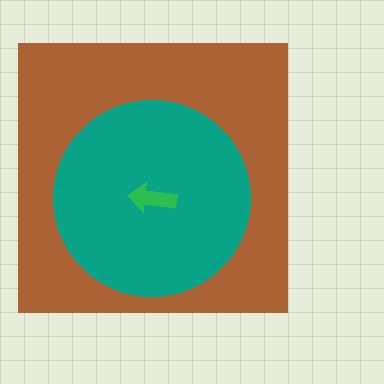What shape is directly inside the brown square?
The teal circle.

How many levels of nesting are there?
3.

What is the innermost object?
The green arrow.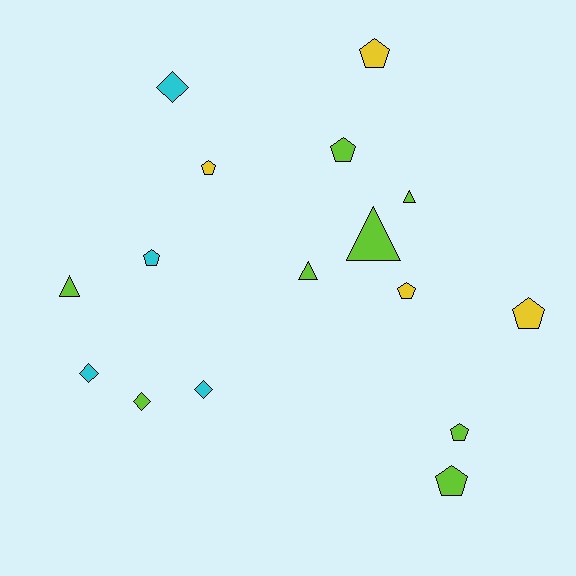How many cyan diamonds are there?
There are 3 cyan diamonds.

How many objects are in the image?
There are 16 objects.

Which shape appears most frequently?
Pentagon, with 8 objects.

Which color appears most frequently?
Lime, with 8 objects.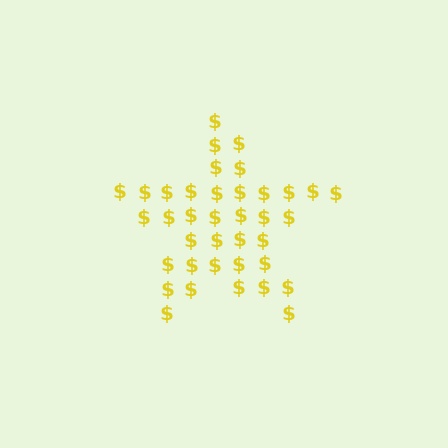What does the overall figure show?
The overall figure shows a star.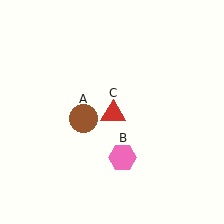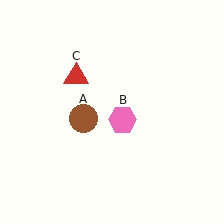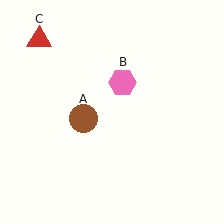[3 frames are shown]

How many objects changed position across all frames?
2 objects changed position: pink hexagon (object B), red triangle (object C).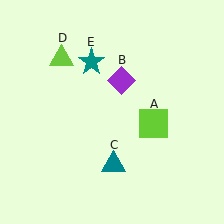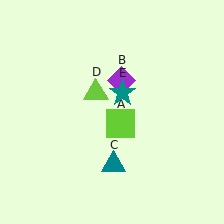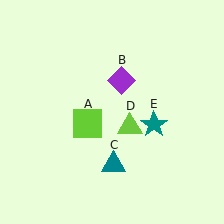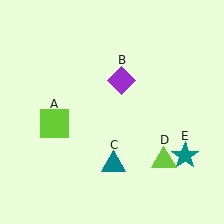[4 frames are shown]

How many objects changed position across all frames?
3 objects changed position: lime square (object A), lime triangle (object D), teal star (object E).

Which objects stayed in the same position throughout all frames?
Purple diamond (object B) and teal triangle (object C) remained stationary.